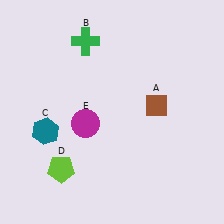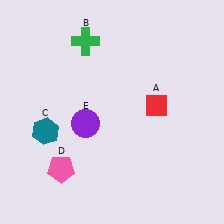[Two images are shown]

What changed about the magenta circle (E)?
In Image 1, E is magenta. In Image 2, it changed to purple.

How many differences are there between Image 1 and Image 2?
There are 3 differences between the two images.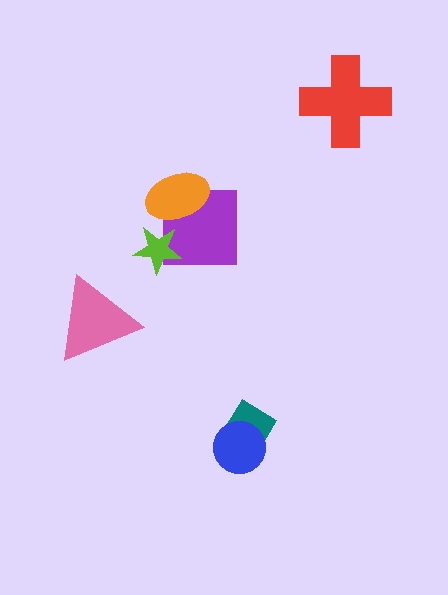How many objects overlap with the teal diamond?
1 object overlaps with the teal diamond.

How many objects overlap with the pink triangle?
0 objects overlap with the pink triangle.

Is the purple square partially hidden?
Yes, it is partially covered by another shape.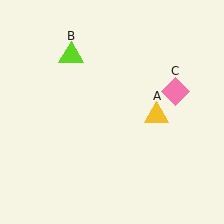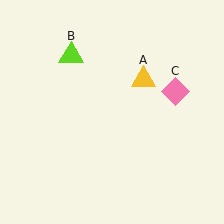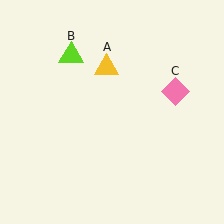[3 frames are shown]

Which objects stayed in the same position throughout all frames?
Lime triangle (object B) and pink diamond (object C) remained stationary.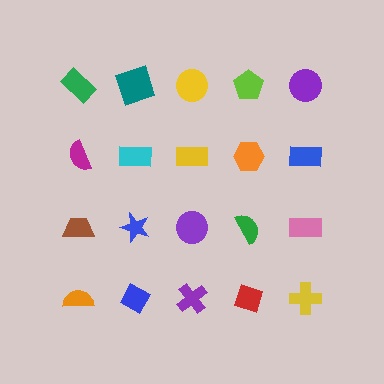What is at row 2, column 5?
A blue rectangle.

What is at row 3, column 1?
A brown trapezoid.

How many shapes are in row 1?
5 shapes.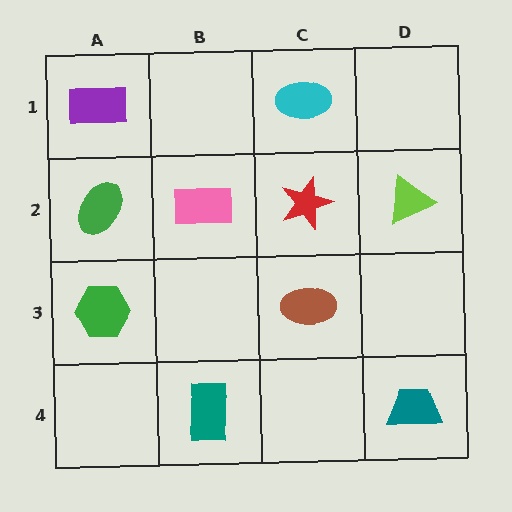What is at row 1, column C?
A cyan ellipse.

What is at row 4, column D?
A teal trapezoid.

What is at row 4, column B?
A teal rectangle.